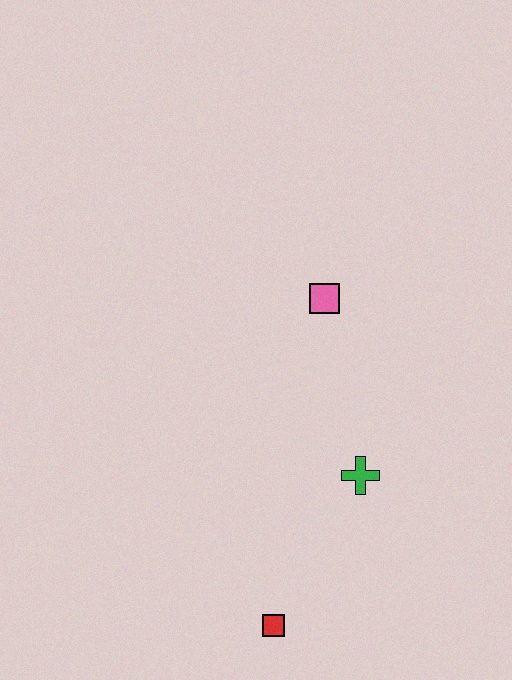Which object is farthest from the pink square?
The red square is farthest from the pink square.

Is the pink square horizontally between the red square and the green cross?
Yes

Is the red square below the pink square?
Yes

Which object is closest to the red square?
The green cross is closest to the red square.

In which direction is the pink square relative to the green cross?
The pink square is above the green cross.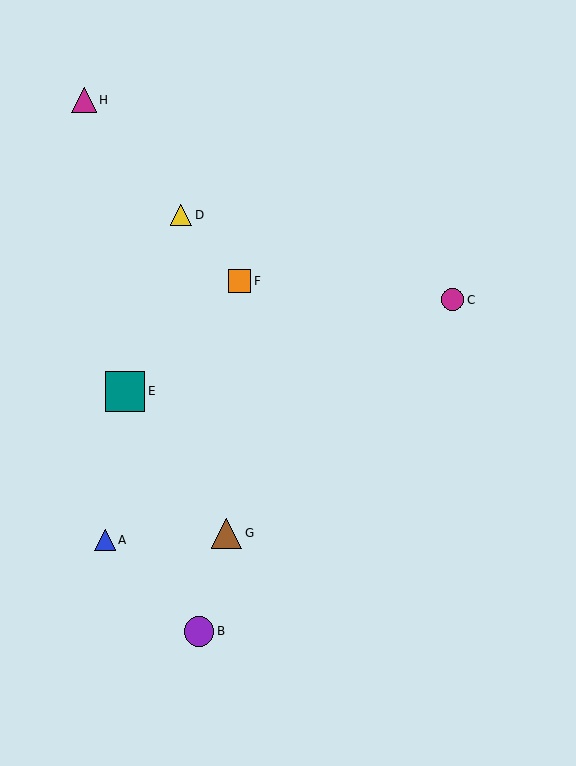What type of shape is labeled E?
Shape E is a teal square.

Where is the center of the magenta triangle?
The center of the magenta triangle is at (84, 100).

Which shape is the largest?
The teal square (labeled E) is the largest.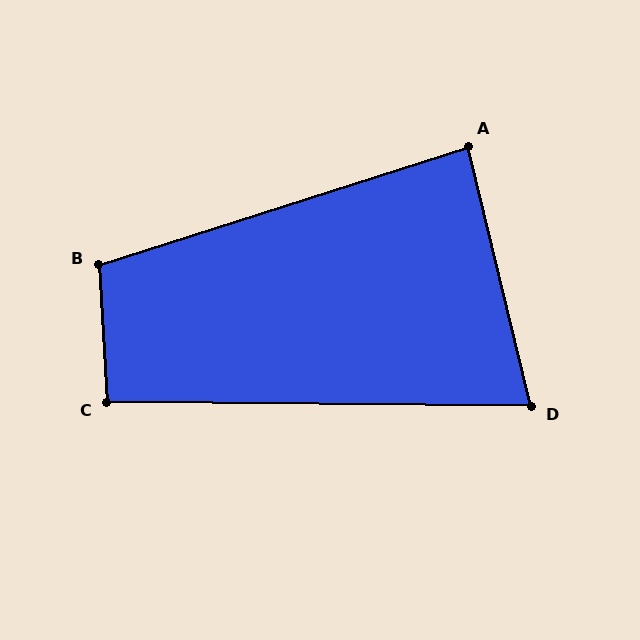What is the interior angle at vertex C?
Approximately 94 degrees (approximately right).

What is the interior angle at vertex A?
Approximately 86 degrees (approximately right).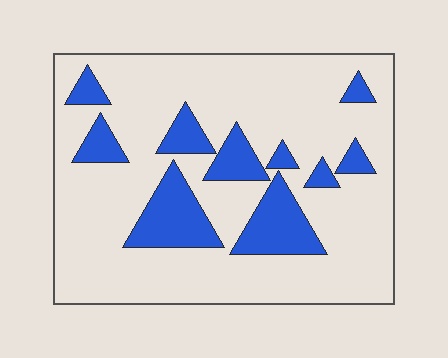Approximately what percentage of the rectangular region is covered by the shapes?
Approximately 20%.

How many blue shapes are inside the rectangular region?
10.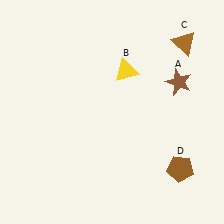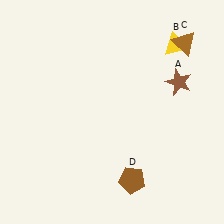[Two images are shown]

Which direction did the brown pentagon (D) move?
The brown pentagon (D) moved left.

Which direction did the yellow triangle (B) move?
The yellow triangle (B) moved right.